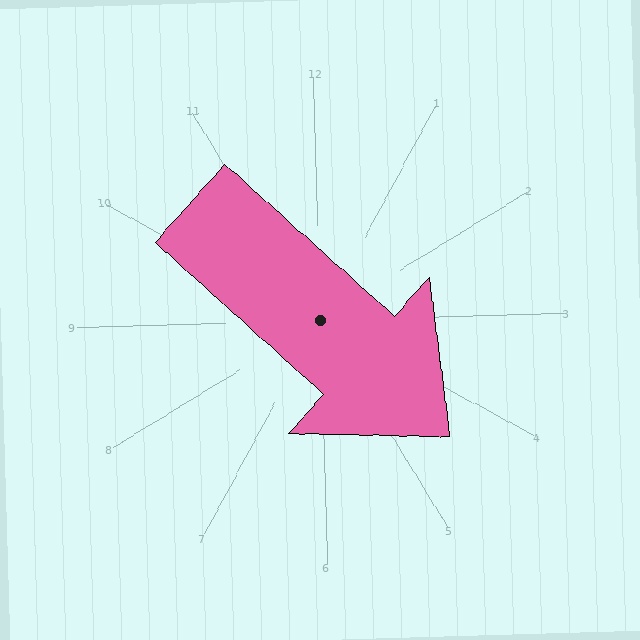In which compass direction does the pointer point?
Southeast.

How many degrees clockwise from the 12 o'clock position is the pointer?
Approximately 134 degrees.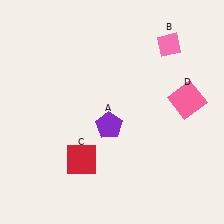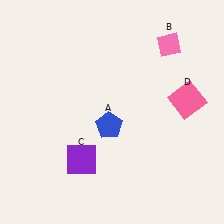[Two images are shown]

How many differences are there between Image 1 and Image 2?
There are 2 differences between the two images.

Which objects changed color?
A changed from purple to blue. C changed from red to purple.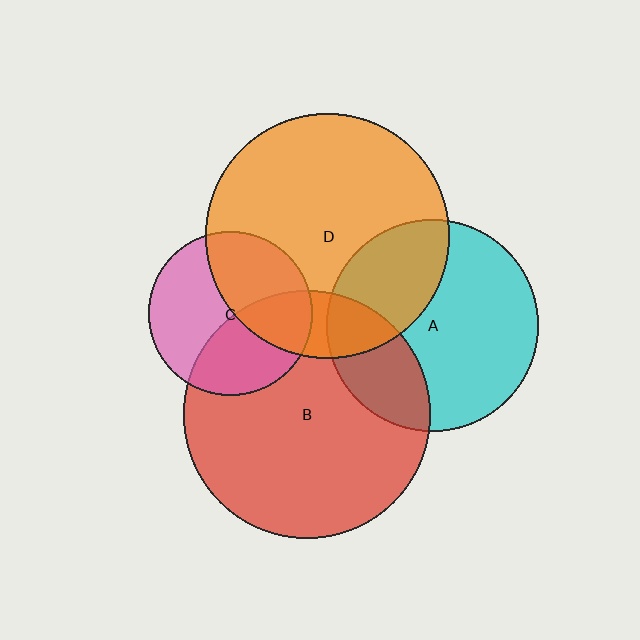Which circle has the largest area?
Circle B (red).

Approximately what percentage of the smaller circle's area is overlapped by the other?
Approximately 40%.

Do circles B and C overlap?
Yes.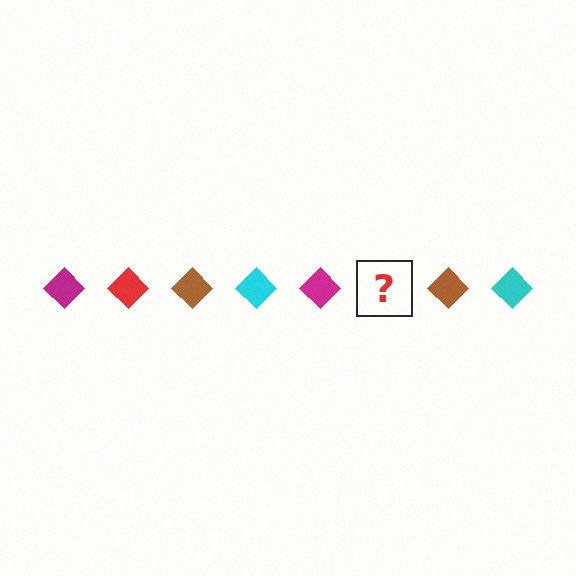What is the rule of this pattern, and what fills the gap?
The rule is that the pattern cycles through magenta, red, brown, cyan diamonds. The gap should be filled with a red diamond.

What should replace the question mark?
The question mark should be replaced with a red diamond.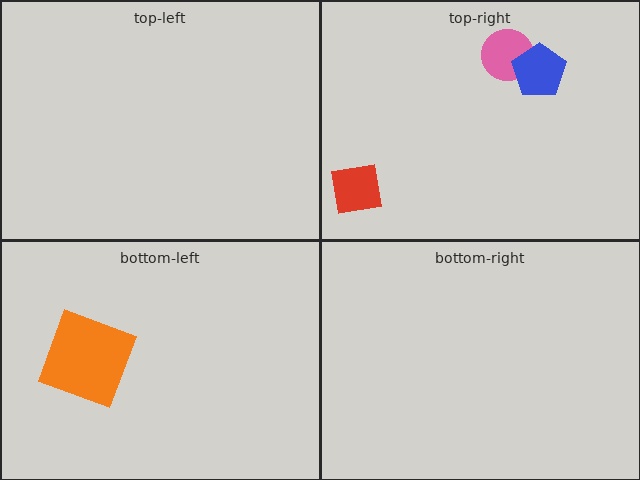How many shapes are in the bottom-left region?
1.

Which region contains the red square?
The top-right region.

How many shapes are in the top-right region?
3.